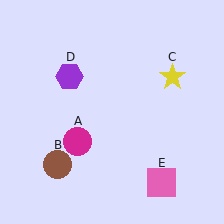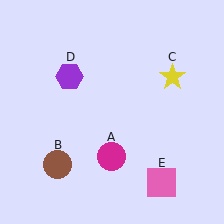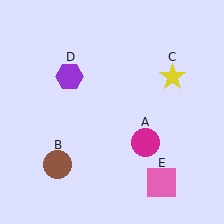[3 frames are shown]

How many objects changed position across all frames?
1 object changed position: magenta circle (object A).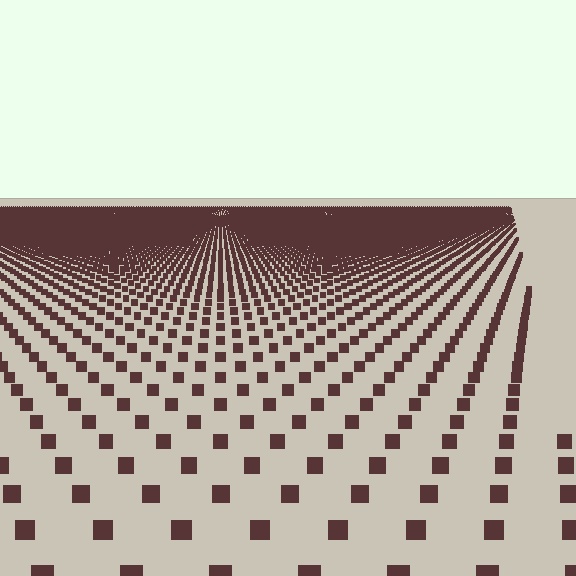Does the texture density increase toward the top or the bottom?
Density increases toward the top.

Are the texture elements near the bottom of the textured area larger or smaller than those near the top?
Larger. Near the bottom, elements are closer to the viewer and appear at a bigger on-screen size.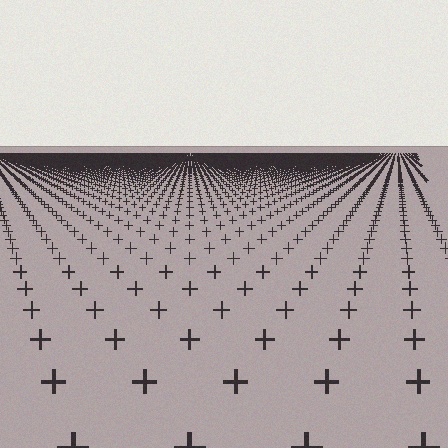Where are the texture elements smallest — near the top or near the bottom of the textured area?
Near the top.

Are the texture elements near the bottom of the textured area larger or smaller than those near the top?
Larger. Near the bottom, elements are closer to the viewer and appear at a bigger on-screen size.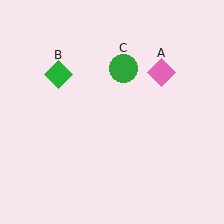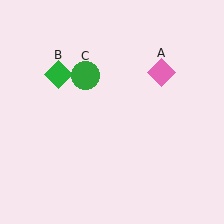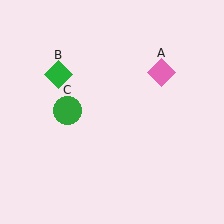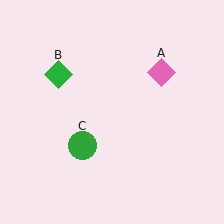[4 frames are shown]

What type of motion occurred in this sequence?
The green circle (object C) rotated counterclockwise around the center of the scene.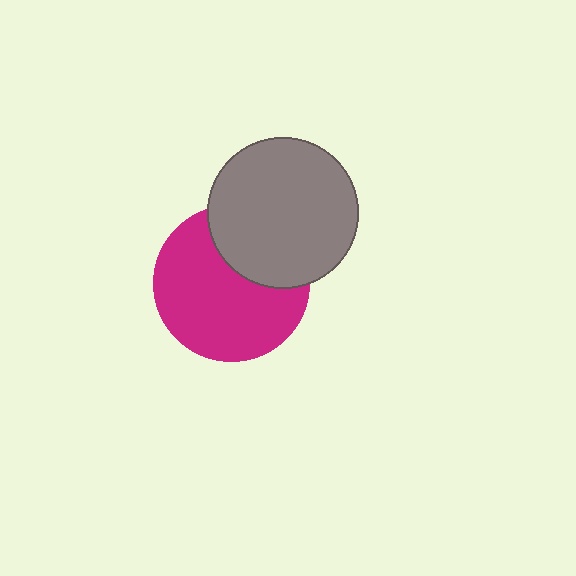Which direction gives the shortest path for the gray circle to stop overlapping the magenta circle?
Moving up gives the shortest separation.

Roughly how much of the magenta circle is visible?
Most of it is visible (roughly 69%).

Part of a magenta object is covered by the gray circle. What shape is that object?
It is a circle.